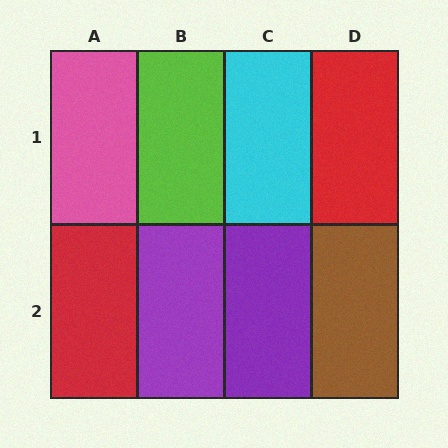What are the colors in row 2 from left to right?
Red, purple, purple, brown.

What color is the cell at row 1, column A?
Pink.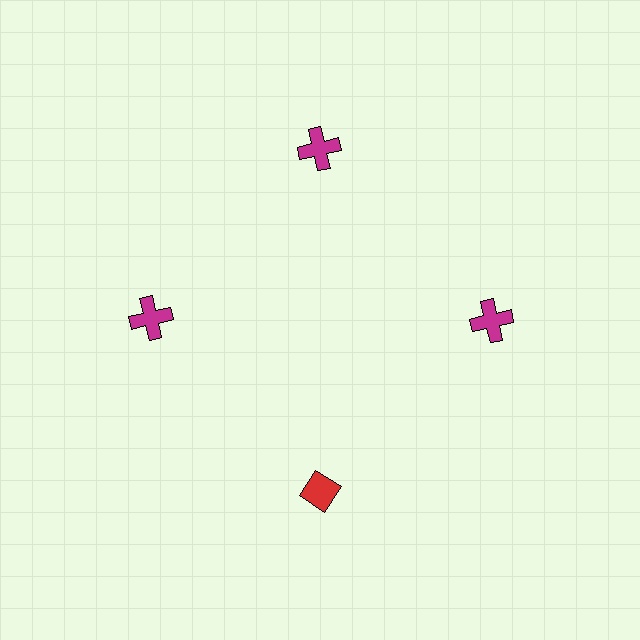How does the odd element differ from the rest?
It differs in both color (red instead of magenta) and shape (diamond instead of cross).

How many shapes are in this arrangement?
There are 4 shapes arranged in a ring pattern.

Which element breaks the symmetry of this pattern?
The red diamond at roughly the 6 o'clock position breaks the symmetry. All other shapes are magenta crosses.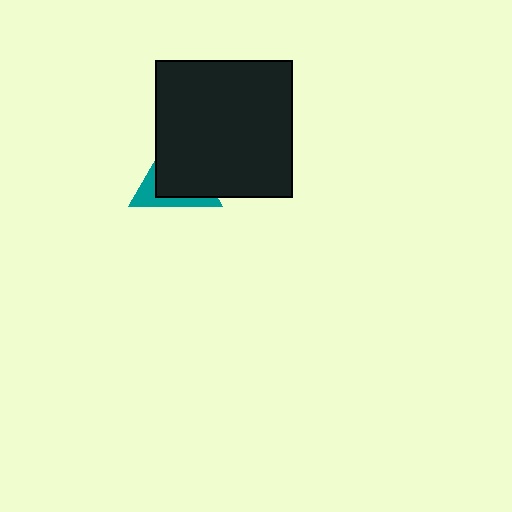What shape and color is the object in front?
The object in front is a black square.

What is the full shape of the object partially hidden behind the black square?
The partially hidden object is a teal triangle.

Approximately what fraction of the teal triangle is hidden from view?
Roughly 67% of the teal triangle is hidden behind the black square.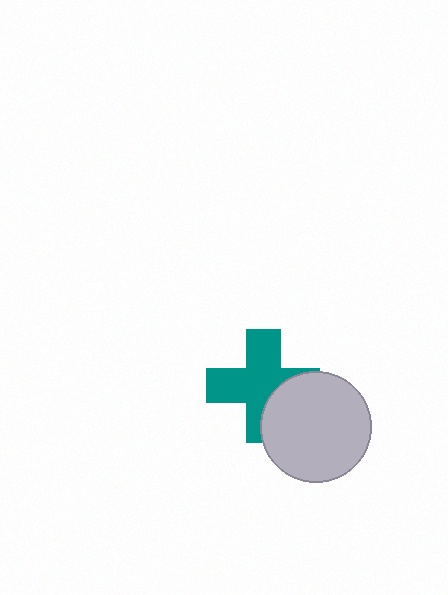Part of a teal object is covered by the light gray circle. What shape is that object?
It is a cross.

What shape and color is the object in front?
The object in front is a light gray circle.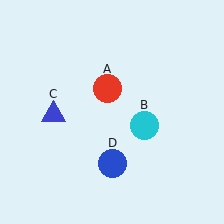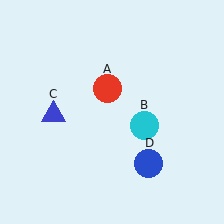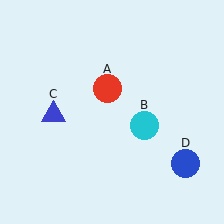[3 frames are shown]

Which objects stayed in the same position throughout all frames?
Red circle (object A) and cyan circle (object B) and blue triangle (object C) remained stationary.